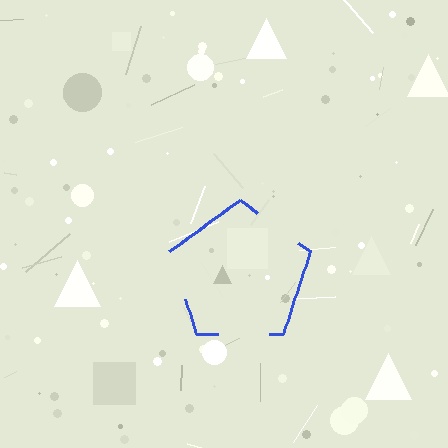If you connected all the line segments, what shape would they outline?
They would outline a pentagon.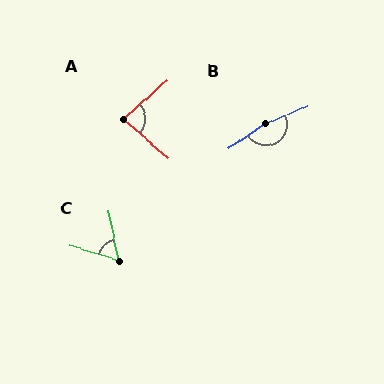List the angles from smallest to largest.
C (62°), A (83°), B (169°).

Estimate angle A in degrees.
Approximately 83 degrees.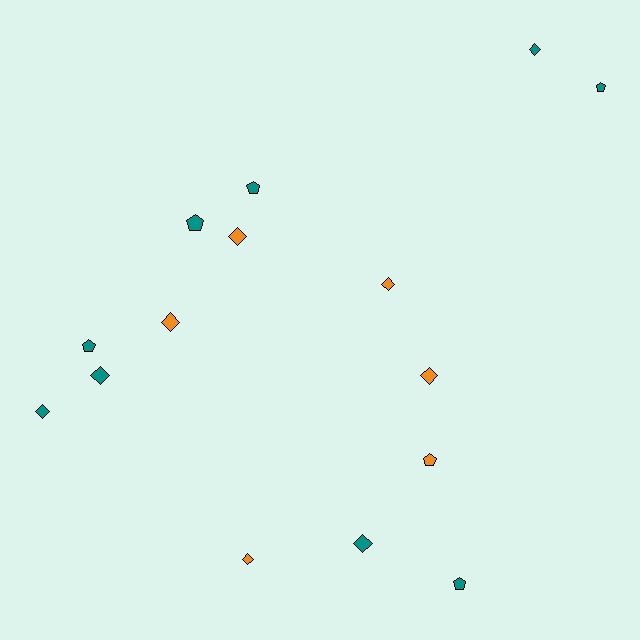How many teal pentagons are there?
There are 5 teal pentagons.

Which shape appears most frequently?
Diamond, with 9 objects.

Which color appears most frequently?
Teal, with 9 objects.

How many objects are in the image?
There are 15 objects.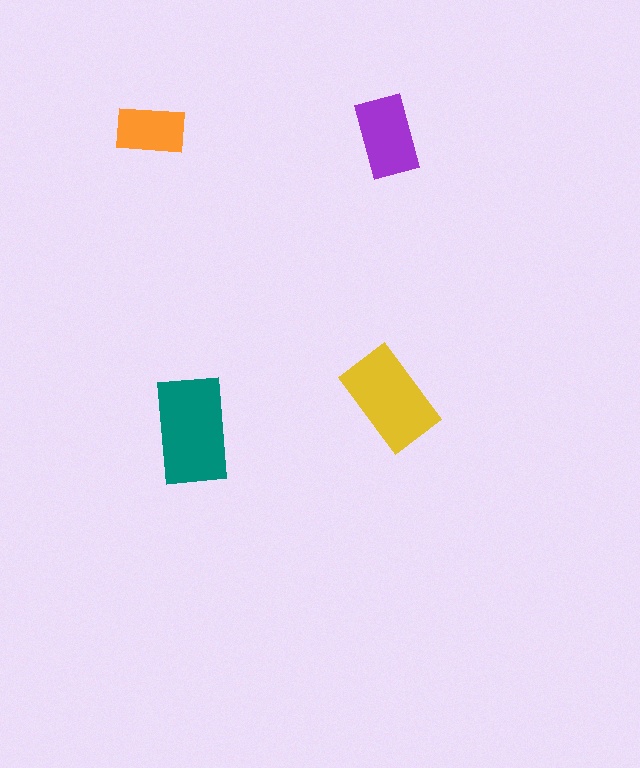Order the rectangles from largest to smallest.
the teal one, the yellow one, the purple one, the orange one.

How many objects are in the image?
There are 4 objects in the image.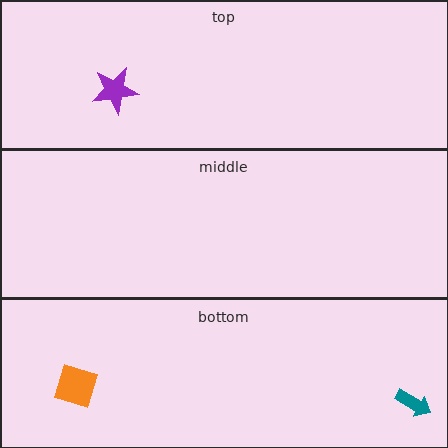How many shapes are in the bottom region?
2.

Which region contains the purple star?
The top region.